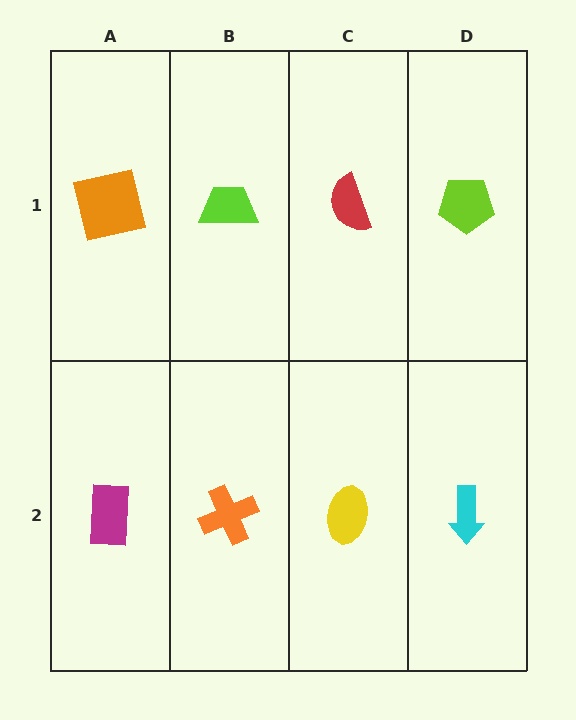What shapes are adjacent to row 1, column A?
A magenta rectangle (row 2, column A), a lime trapezoid (row 1, column B).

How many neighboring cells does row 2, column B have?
3.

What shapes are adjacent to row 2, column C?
A red semicircle (row 1, column C), an orange cross (row 2, column B), a cyan arrow (row 2, column D).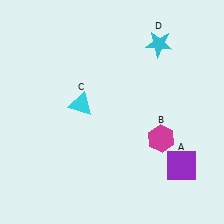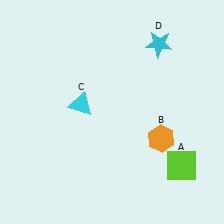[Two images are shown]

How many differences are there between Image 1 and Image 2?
There are 2 differences between the two images.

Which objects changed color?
A changed from purple to lime. B changed from magenta to orange.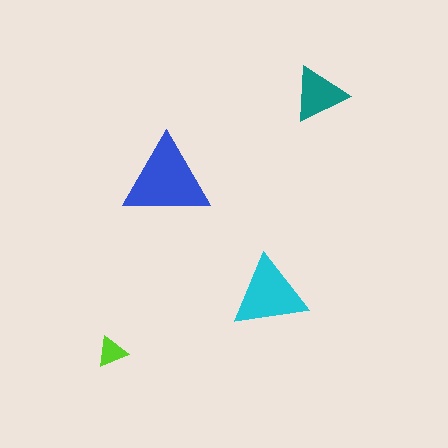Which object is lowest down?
The lime triangle is bottommost.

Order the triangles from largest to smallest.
the blue one, the cyan one, the teal one, the lime one.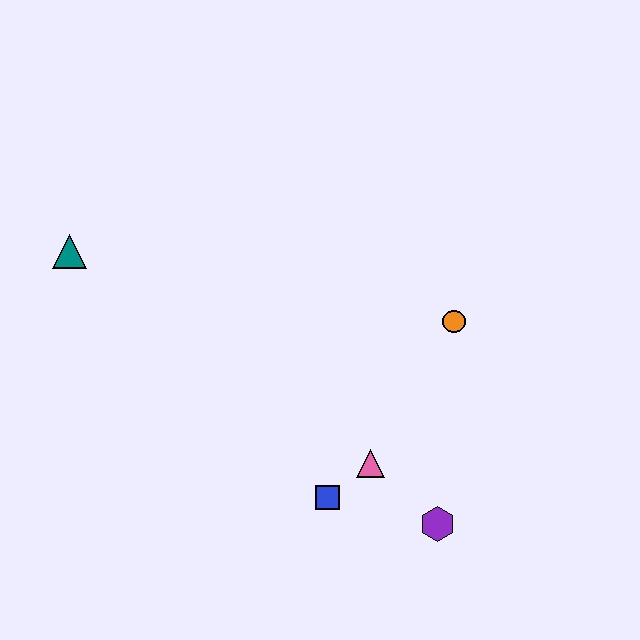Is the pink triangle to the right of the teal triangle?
Yes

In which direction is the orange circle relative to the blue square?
The orange circle is above the blue square.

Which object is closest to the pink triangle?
The blue square is closest to the pink triangle.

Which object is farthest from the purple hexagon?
The teal triangle is farthest from the purple hexagon.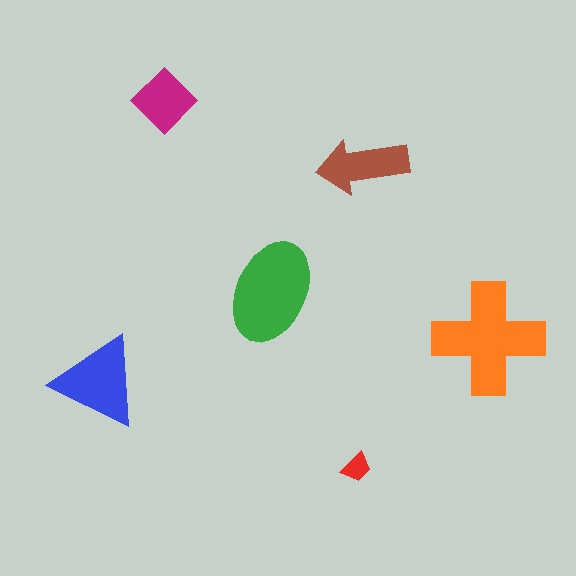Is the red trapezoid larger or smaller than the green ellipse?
Smaller.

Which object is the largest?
The orange cross.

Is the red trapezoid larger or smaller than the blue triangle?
Smaller.